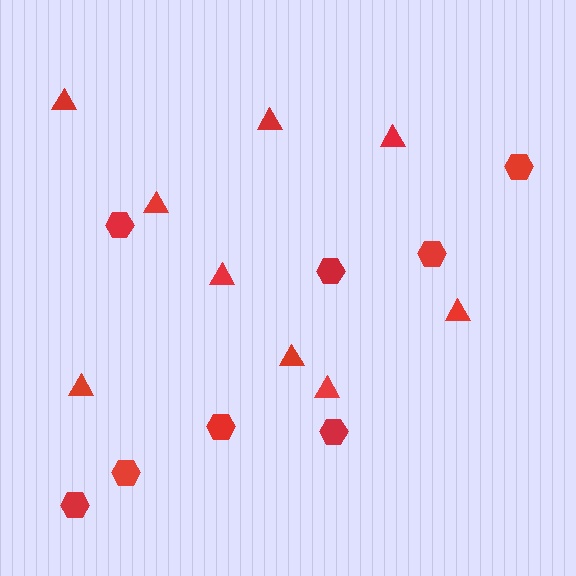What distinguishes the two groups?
There are 2 groups: one group of triangles (9) and one group of hexagons (8).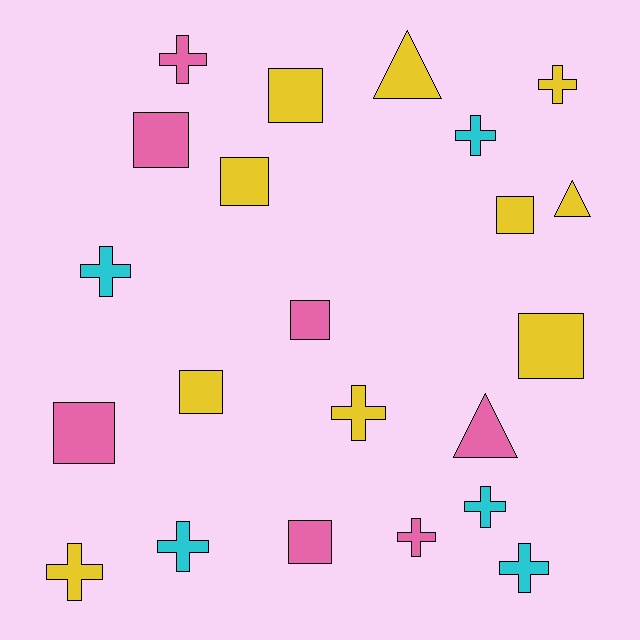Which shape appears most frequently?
Cross, with 10 objects.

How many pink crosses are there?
There are 2 pink crosses.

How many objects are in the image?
There are 22 objects.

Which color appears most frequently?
Yellow, with 10 objects.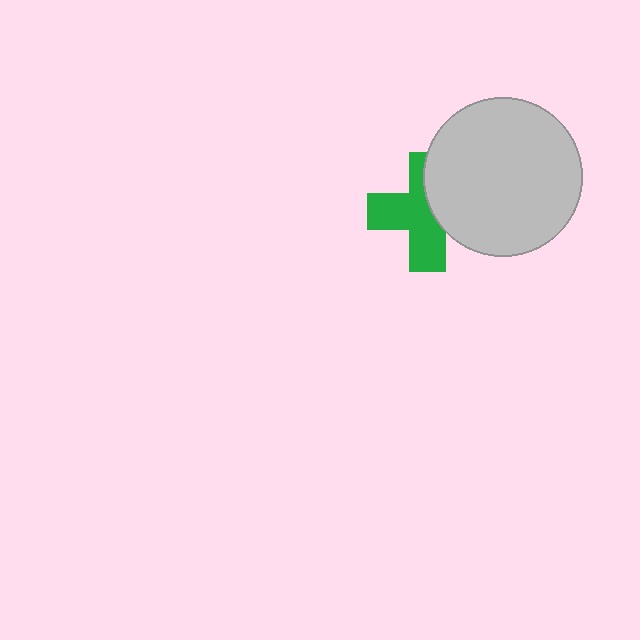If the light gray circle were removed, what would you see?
You would see the complete green cross.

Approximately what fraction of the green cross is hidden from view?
Roughly 40% of the green cross is hidden behind the light gray circle.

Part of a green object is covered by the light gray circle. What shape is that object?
It is a cross.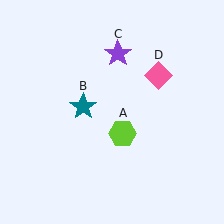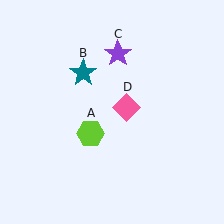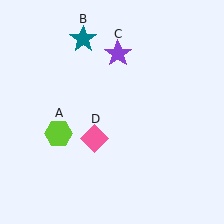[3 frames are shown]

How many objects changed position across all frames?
3 objects changed position: lime hexagon (object A), teal star (object B), pink diamond (object D).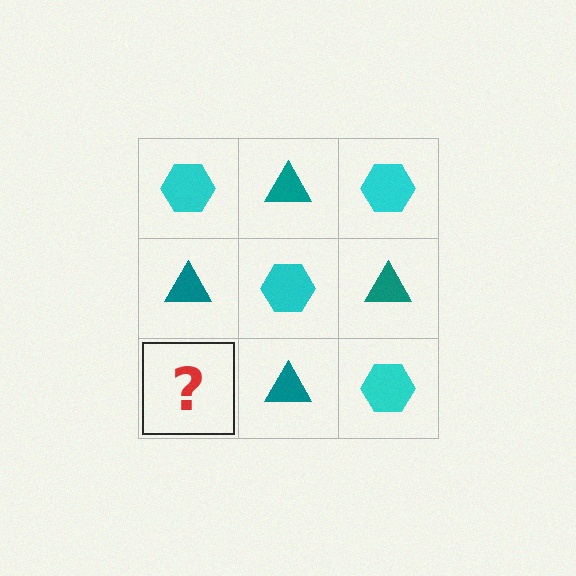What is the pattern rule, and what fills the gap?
The rule is that it alternates cyan hexagon and teal triangle in a checkerboard pattern. The gap should be filled with a cyan hexagon.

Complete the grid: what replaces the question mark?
The question mark should be replaced with a cyan hexagon.